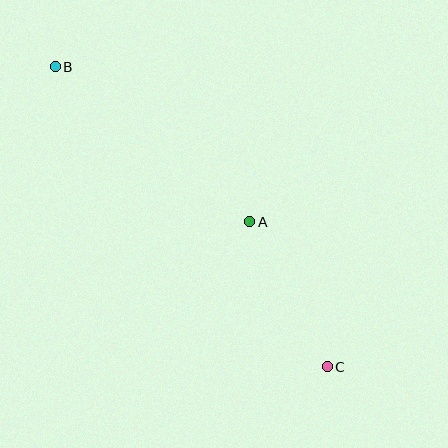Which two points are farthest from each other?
Points B and C are farthest from each other.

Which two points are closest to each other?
Points A and C are closest to each other.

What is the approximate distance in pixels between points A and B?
The distance between A and B is approximately 249 pixels.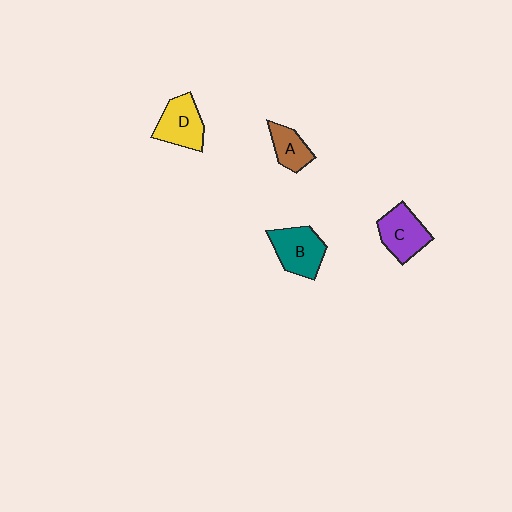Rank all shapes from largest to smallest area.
From largest to smallest: B (teal), C (purple), D (yellow), A (brown).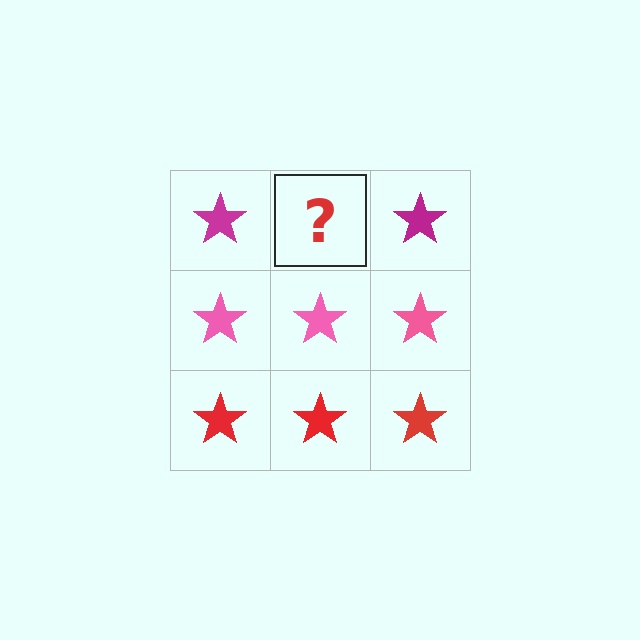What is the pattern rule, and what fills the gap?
The rule is that each row has a consistent color. The gap should be filled with a magenta star.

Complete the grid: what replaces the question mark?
The question mark should be replaced with a magenta star.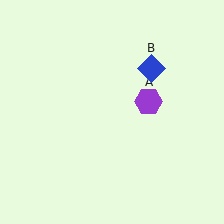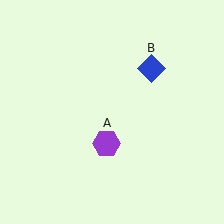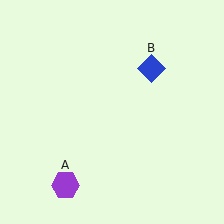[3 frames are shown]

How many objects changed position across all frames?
1 object changed position: purple hexagon (object A).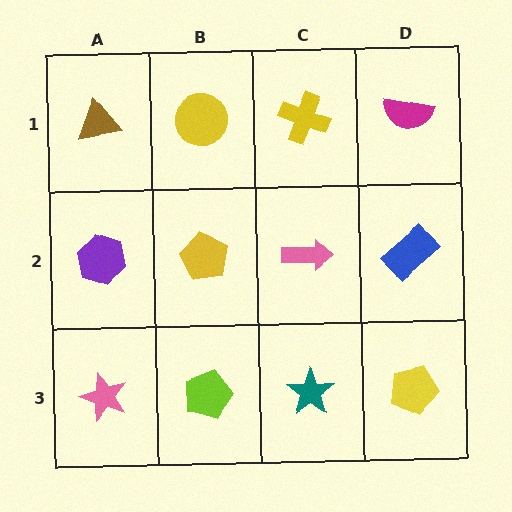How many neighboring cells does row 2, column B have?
4.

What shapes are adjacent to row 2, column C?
A yellow cross (row 1, column C), a teal star (row 3, column C), a yellow pentagon (row 2, column B), a blue rectangle (row 2, column D).